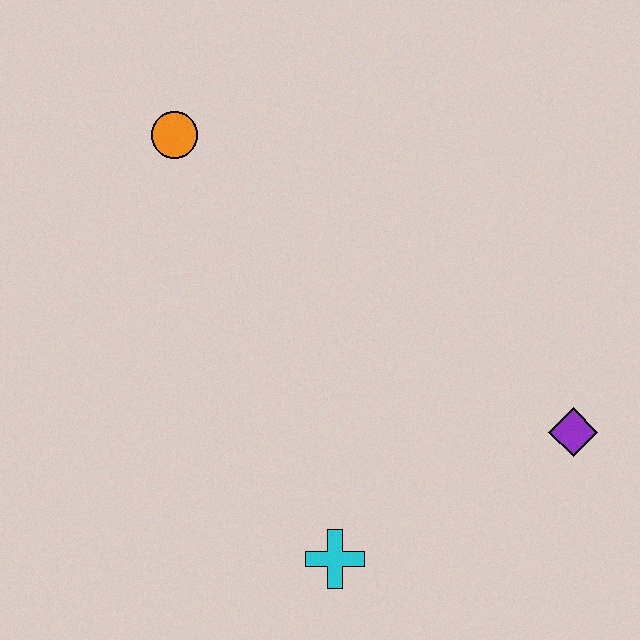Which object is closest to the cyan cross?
The purple diamond is closest to the cyan cross.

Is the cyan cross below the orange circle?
Yes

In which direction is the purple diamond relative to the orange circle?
The purple diamond is to the right of the orange circle.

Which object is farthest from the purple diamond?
The orange circle is farthest from the purple diamond.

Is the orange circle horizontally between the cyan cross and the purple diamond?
No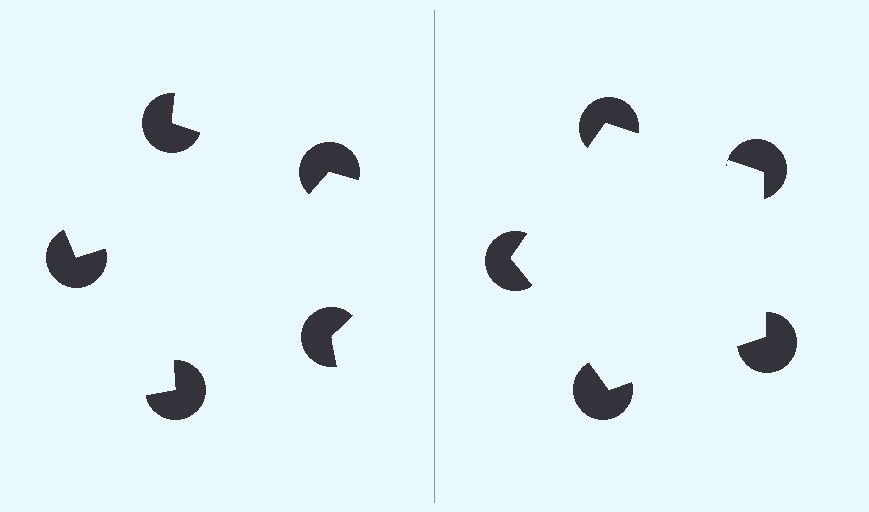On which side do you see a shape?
An illusory pentagon appears on the right side. On the left side the wedge cuts are rotated, so no coherent shape forms.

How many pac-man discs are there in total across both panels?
10 — 5 on each side.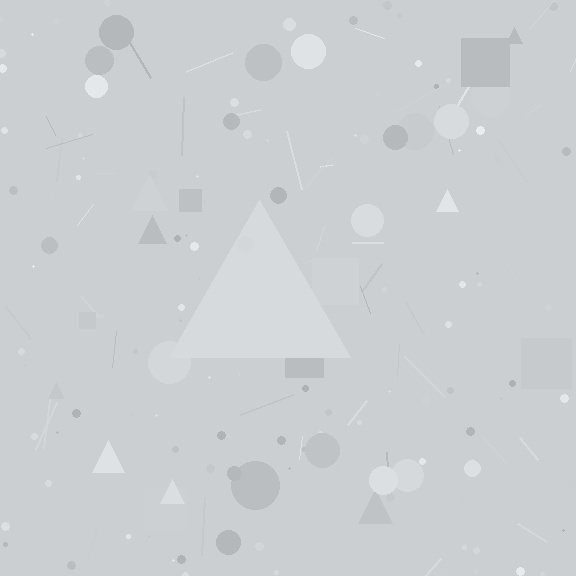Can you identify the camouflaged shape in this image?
The camouflaged shape is a triangle.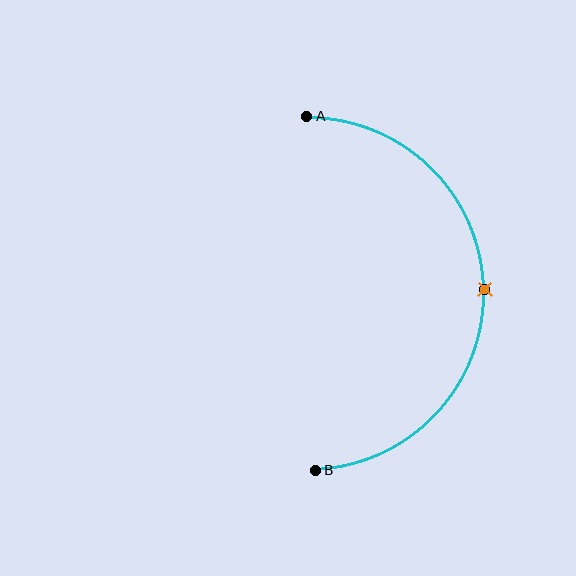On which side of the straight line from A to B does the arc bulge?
The arc bulges to the right of the straight line connecting A and B.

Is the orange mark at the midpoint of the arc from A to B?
Yes. The orange mark lies on the arc at equal arc-length from both A and B — it is the arc midpoint.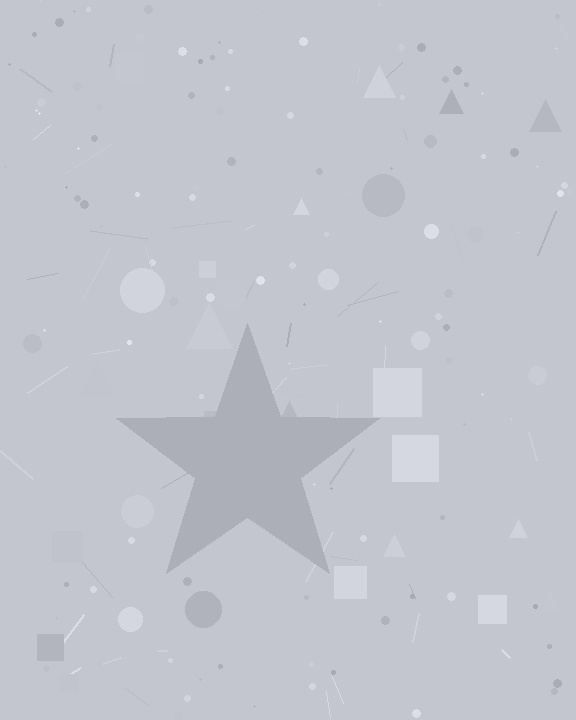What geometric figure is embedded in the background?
A star is embedded in the background.